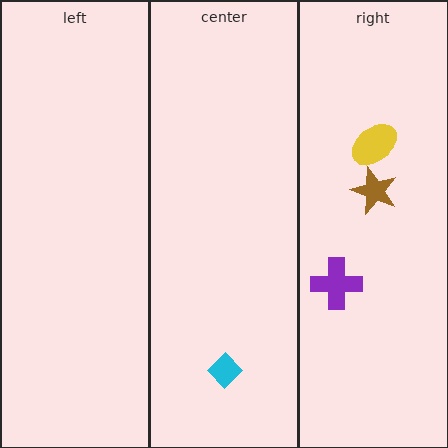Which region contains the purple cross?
The right region.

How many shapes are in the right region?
3.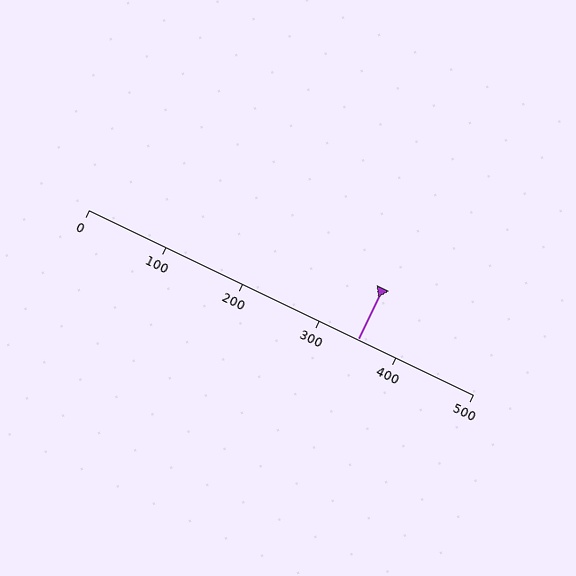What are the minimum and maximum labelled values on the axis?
The axis runs from 0 to 500.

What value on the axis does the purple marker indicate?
The marker indicates approximately 350.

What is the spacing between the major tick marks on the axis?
The major ticks are spaced 100 apart.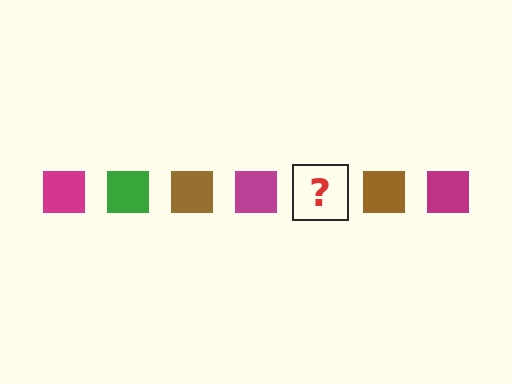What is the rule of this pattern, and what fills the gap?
The rule is that the pattern cycles through magenta, green, brown squares. The gap should be filled with a green square.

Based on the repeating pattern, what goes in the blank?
The blank should be a green square.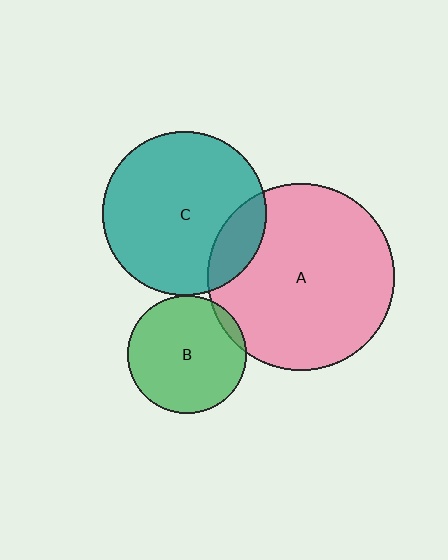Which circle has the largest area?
Circle A (pink).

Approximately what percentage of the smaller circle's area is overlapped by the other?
Approximately 5%.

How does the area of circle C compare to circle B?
Approximately 1.9 times.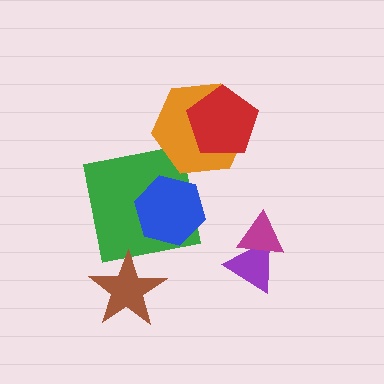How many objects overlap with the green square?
1 object overlaps with the green square.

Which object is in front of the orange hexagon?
The red pentagon is in front of the orange hexagon.